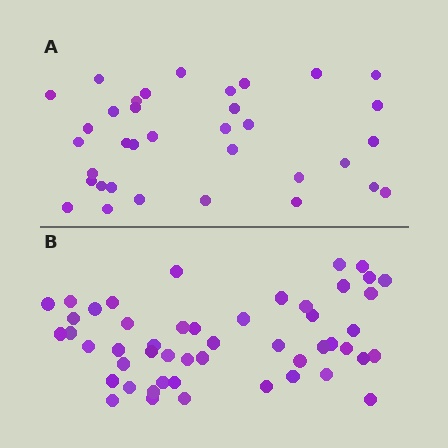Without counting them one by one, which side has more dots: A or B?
Region B (the bottom region) has more dots.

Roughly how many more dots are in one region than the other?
Region B has approximately 15 more dots than region A.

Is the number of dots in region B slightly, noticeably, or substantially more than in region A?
Region B has noticeably more, but not dramatically so. The ratio is roughly 1.4 to 1.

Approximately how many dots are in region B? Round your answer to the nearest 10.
About 50 dots.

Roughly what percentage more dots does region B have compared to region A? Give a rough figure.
About 45% more.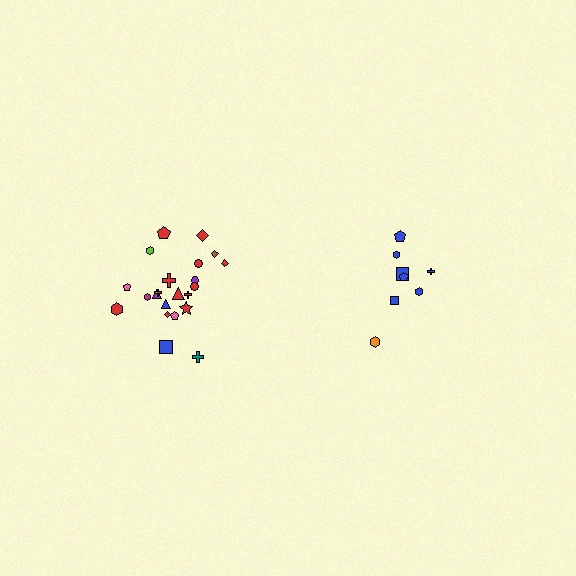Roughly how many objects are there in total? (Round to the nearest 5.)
Roughly 30 objects in total.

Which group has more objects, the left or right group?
The left group.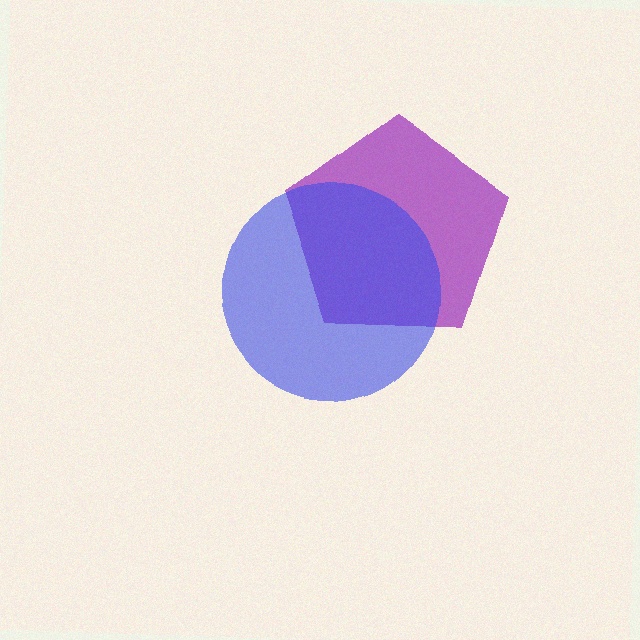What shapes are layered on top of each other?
The layered shapes are: a purple pentagon, a blue circle.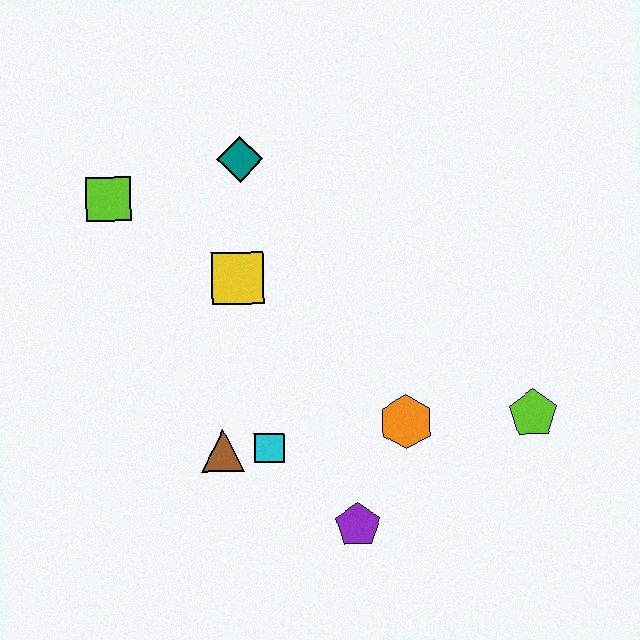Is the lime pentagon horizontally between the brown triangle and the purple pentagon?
No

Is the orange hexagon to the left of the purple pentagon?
No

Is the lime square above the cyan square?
Yes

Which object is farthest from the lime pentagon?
The lime square is farthest from the lime pentagon.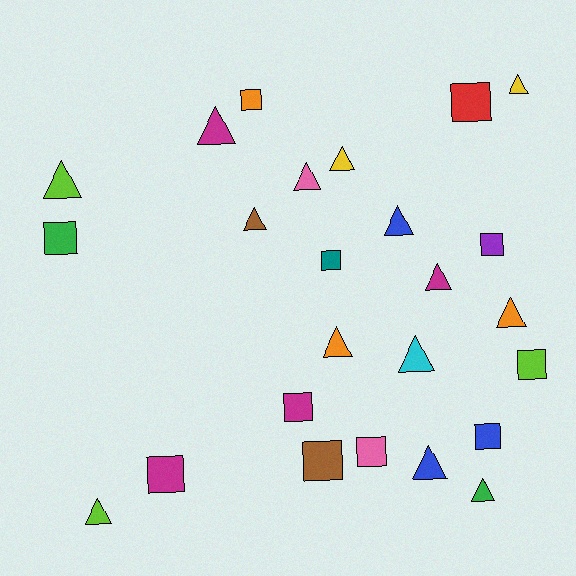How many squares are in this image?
There are 11 squares.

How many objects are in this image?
There are 25 objects.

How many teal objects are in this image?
There is 1 teal object.